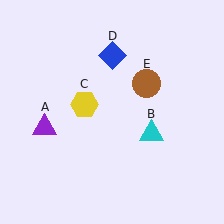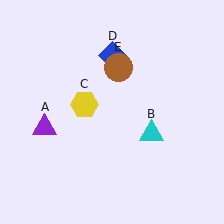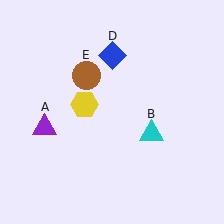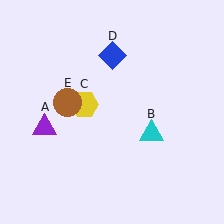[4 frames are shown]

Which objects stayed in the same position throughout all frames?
Purple triangle (object A) and cyan triangle (object B) and yellow hexagon (object C) and blue diamond (object D) remained stationary.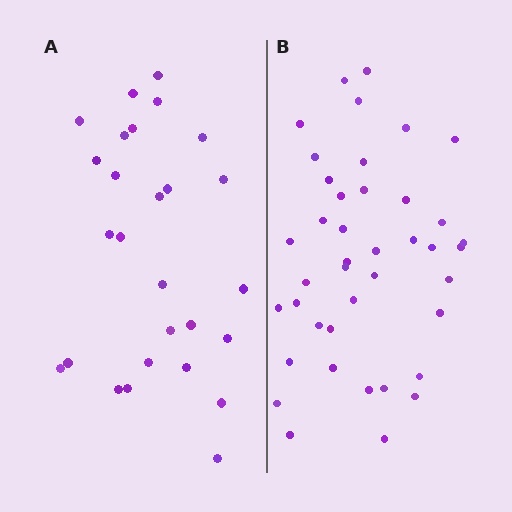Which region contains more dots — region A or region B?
Region B (the right region) has more dots.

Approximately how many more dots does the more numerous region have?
Region B has approximately 15 more dots than region A.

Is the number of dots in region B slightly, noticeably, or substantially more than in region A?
Region B has substantially more. The ratio is roughly 1.5 to 1.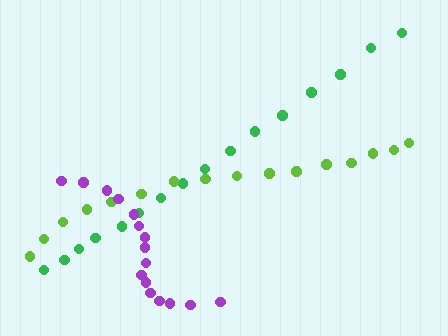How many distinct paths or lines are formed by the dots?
There are 3 distinct paths.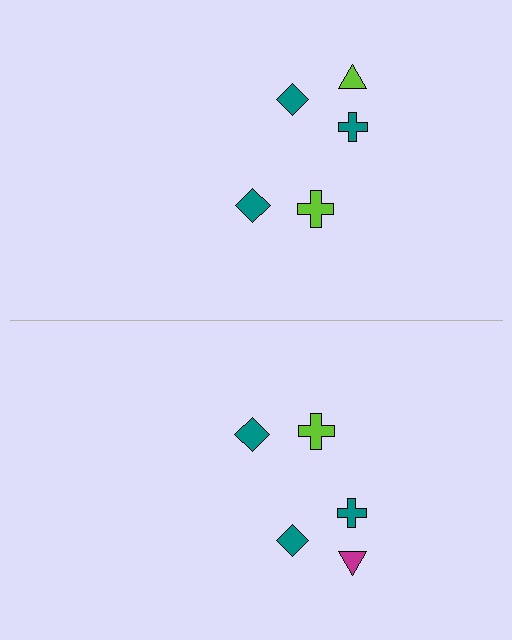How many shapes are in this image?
There are 10 shapes in this image.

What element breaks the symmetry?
The magenta triangle on the bottom side breaks the symmetry — its mirror counterpart is lime.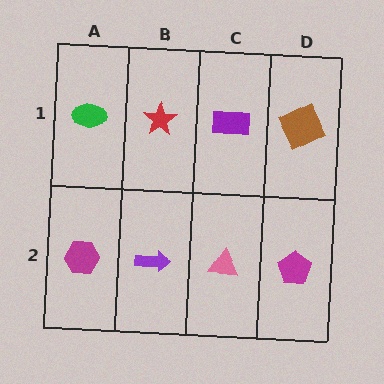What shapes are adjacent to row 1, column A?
A magenta hexagon (row 2, column A), a red star (row 1, column B).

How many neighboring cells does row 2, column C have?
3.